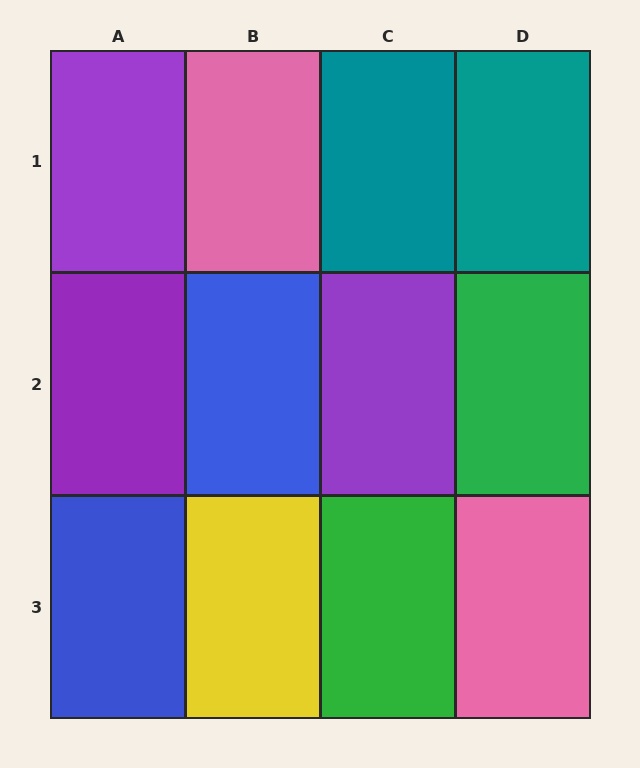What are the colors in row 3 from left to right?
Blue, yellow, green, pink.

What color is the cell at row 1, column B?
Pink.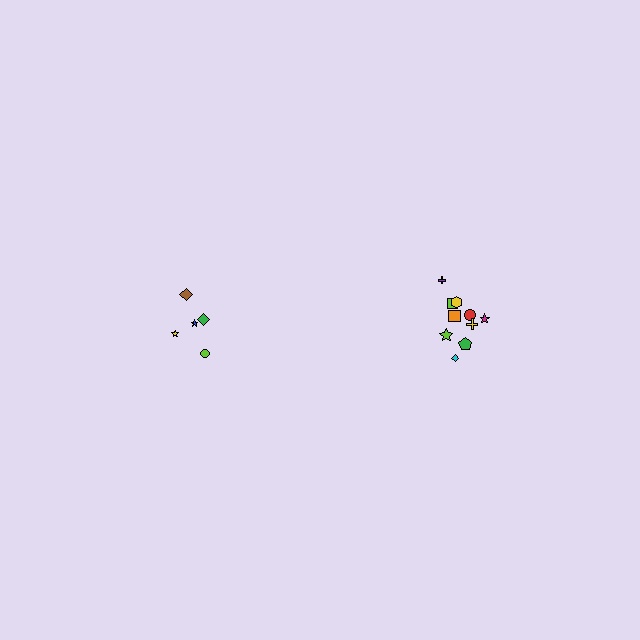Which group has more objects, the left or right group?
The right group.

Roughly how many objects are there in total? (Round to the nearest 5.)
Roughly 15 objects in total.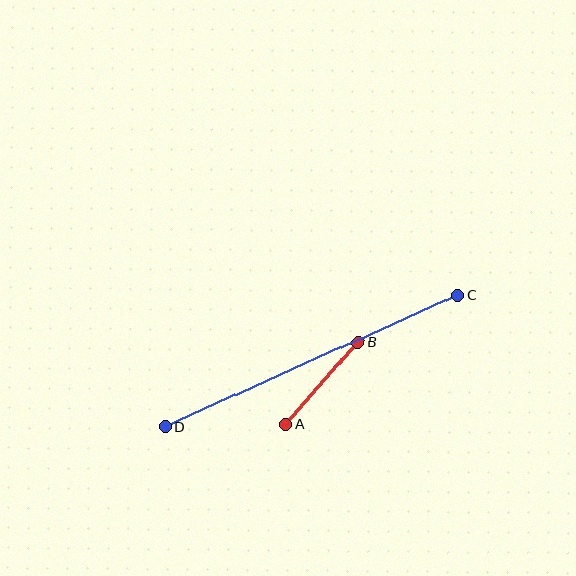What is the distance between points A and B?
The distance is approximately 110 pixels.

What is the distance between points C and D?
The distance is approximately 321 pixels.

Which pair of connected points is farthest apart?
Points C and D are farthest apart.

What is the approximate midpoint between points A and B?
The midpoint is at approximately (322, 383) pixels.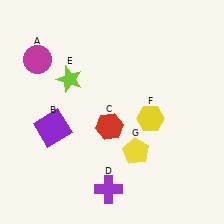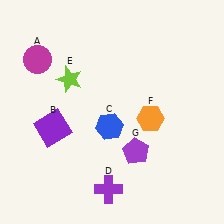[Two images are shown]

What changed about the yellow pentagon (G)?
In Image 1, G is yellow. In Image 2, it changed to purple.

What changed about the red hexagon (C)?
In Image 1, C is red. In Image 2, it changed to blue.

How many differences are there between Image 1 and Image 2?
There are 3 differences between the two images.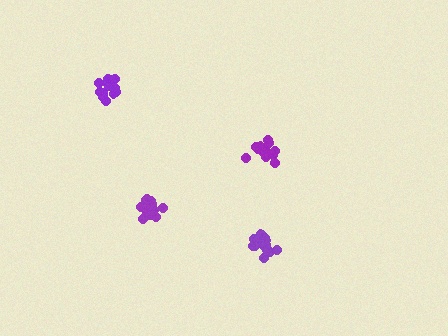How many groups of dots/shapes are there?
There are 4 groups.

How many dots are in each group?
Group 1: 17 dots, Group 2: 16 dots, Group 3: 19 dots, Group 4: 16 dots (68 total).